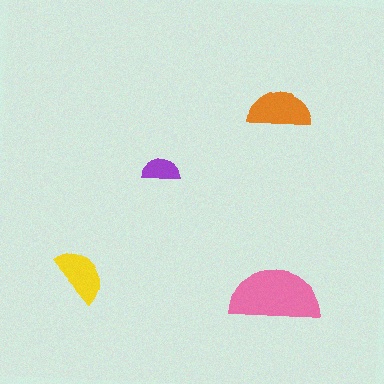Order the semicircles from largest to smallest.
the pink one, the orange one, the yellow one, the purple one.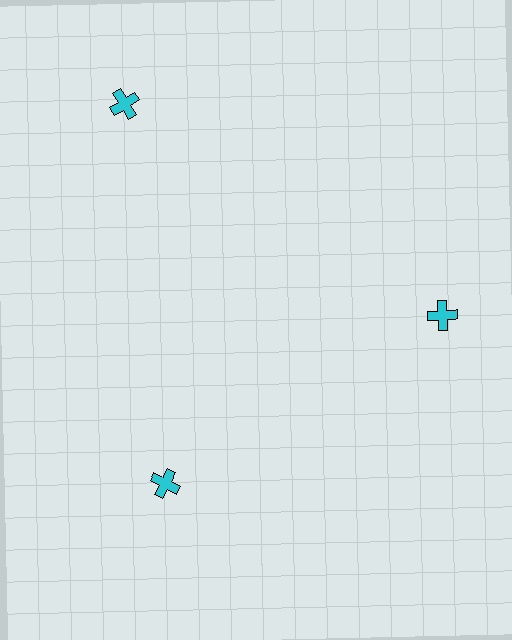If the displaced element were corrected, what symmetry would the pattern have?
It would have 3-fold rotational symmetry — the pattern would map onto itself every 120 degrees.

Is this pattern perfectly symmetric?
No. The 3 cyan crosses are arranged in a ring, but one element near the 11 o'clock position is pushed outward from the center, breaking the 3-fold rotational symmetry.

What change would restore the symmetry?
The symmetry would be restored by moving it inward, back onto the ring so that all 3 crosses sit at equal angles and equal distance from the center.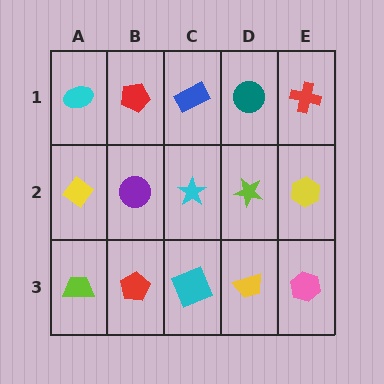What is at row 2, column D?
A lime star.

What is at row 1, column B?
A red pentagon.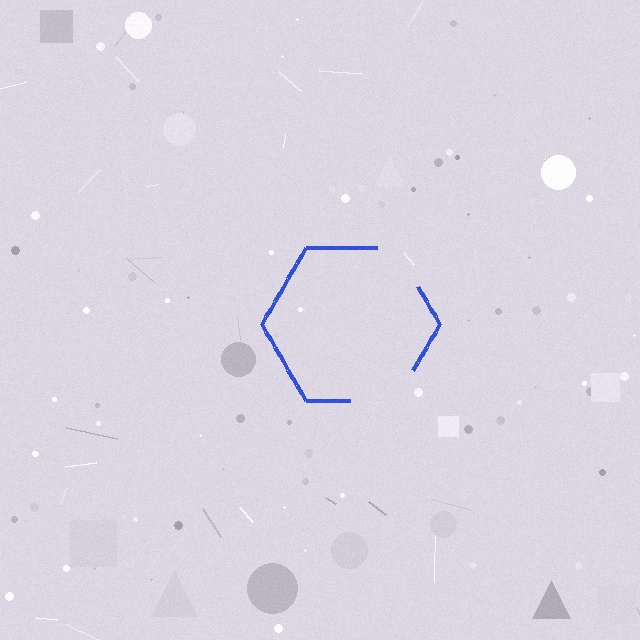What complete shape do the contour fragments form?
The contour fragments form a hexagon.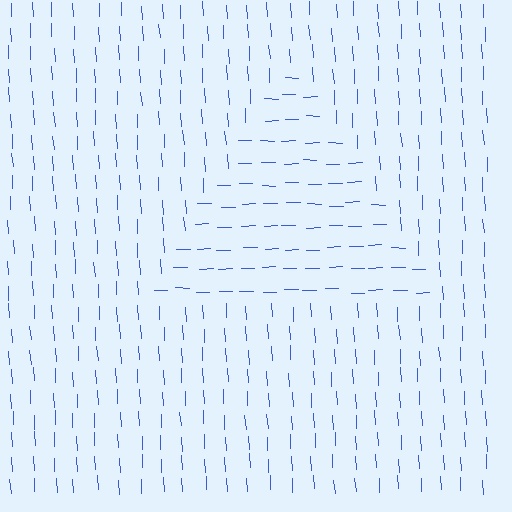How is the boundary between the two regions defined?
The boundary is defined purely by a change in line orientation (approximately 87 degrees difference). All lines are the same color and thickness.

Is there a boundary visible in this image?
Yes, there is a texture boundary formed by a change in line orientation.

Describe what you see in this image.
The image is filled with small blue line segments. A triangle region in the image has lines oriented differently from the surrounding lines, creating a visible texture boundary.